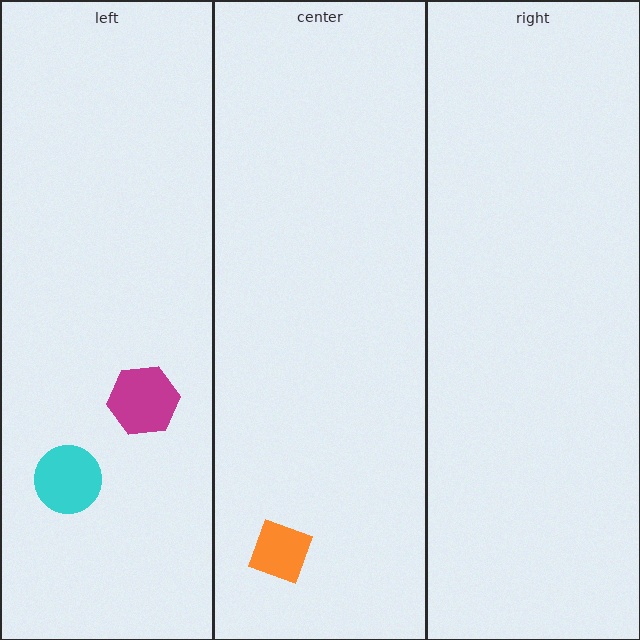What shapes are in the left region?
The cyan circle, the magenta hexagon.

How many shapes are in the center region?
1.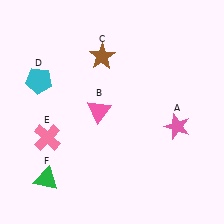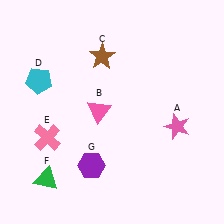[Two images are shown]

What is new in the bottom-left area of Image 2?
A purple hexagon (G) was added in the bottom-left area of Image 2.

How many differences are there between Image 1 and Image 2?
There is 1 difference between the two images.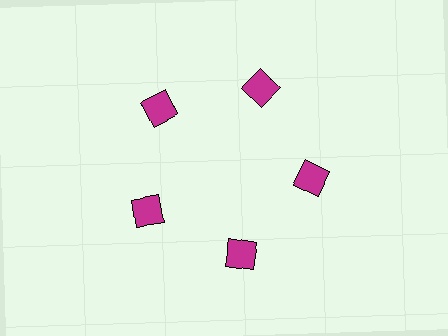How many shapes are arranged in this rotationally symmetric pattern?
There are 5 shapes, arranged in 5 groups of 1.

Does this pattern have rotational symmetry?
Yes, this pattern has 5-fold rotational symmetry. It looks the same after rotating 72 degrees around the center.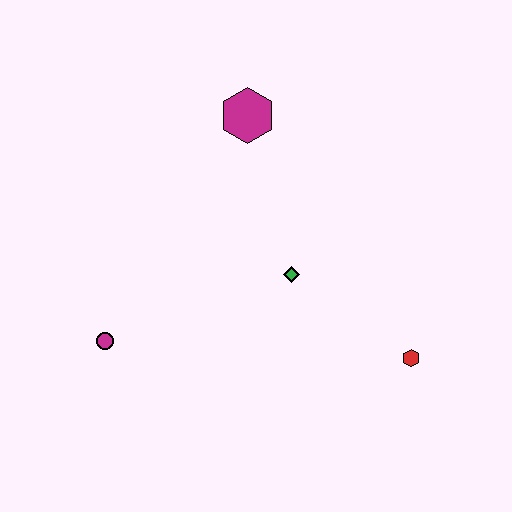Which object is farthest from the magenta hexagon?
The red hexagon is farthest from the magenta hexagon.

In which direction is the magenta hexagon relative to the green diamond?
The magenta hexagon is above the green diamond.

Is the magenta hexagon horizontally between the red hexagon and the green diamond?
No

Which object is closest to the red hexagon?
The green diamond is closest to the red hexagon.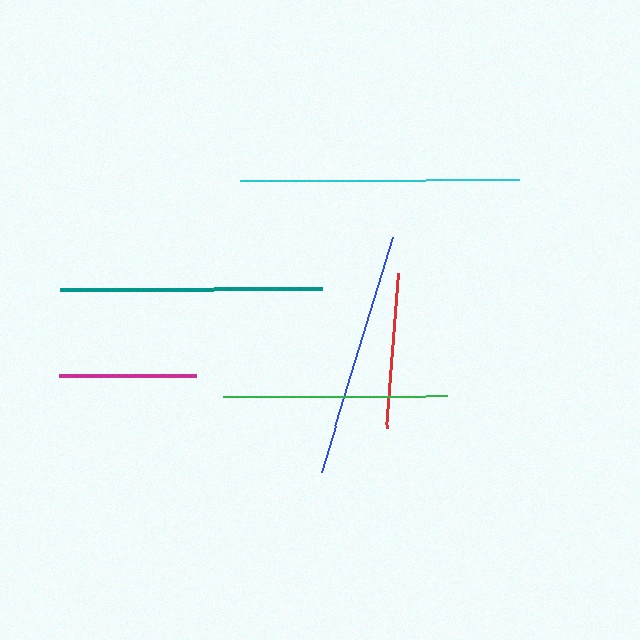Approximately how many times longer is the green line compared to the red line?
The green line is approximately 1.4 times the length of the red line.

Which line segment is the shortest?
The magenta line is the shortest at approximately 137 pixels.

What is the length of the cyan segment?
The cyan segment is approximately 279 pixels long.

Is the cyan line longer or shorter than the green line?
The cyan line is longer than the green line.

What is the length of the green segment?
The green segment is approximately 224 pixels long.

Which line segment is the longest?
The cyan line is the longest at approximately 279 pixels.